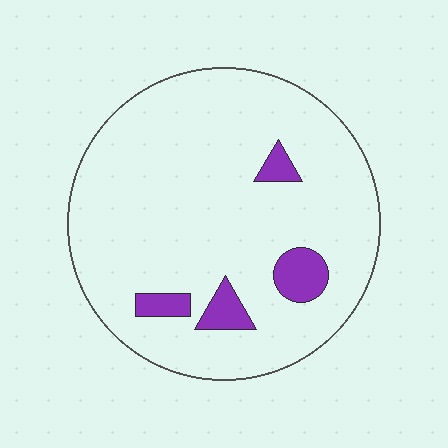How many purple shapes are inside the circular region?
4.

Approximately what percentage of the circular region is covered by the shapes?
Approximately 10%.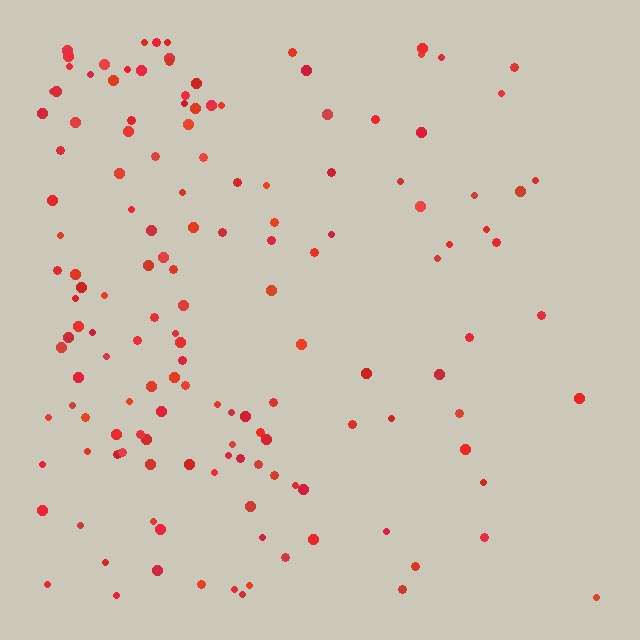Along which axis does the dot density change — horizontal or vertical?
Horizontal.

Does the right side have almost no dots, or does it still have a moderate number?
Still a moderate number, just noticeably fewer than the left.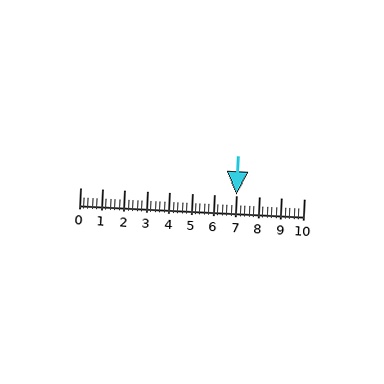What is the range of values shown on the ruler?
The ruler shows values from 0 to 10.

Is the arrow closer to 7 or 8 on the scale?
The arrow is closer to 7.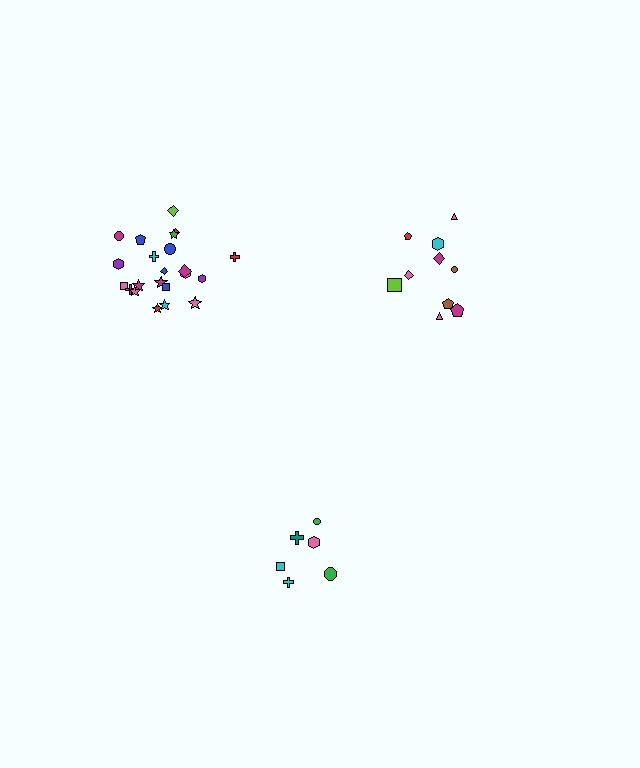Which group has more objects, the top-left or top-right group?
The top-left group.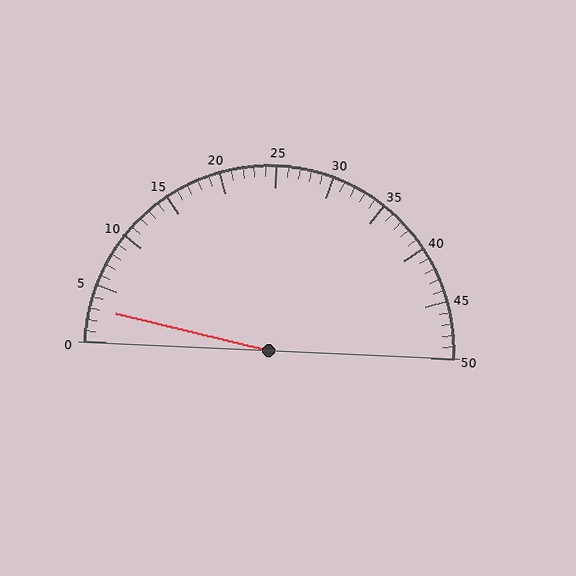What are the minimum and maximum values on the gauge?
The gauge ranges from 0 to 50.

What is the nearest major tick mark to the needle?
The nearest major tick mark is 5.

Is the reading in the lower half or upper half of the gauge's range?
The reading is in the lower half of the range (0 to 50).